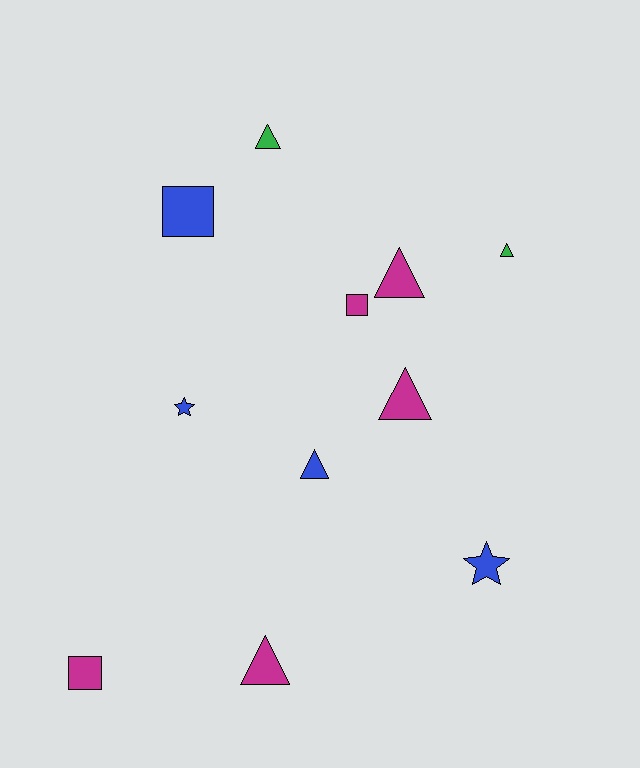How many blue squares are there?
There is 1 blue square.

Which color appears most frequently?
Magenta, with 5 objects.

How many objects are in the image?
There are 11 objects.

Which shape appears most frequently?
Triangle, with 6 objects.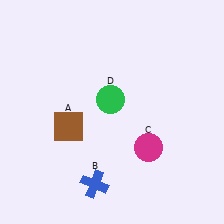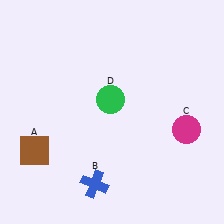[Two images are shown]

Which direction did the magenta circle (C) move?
The magenta circle (C) moved right.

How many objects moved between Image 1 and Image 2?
2 objects moved between the two images.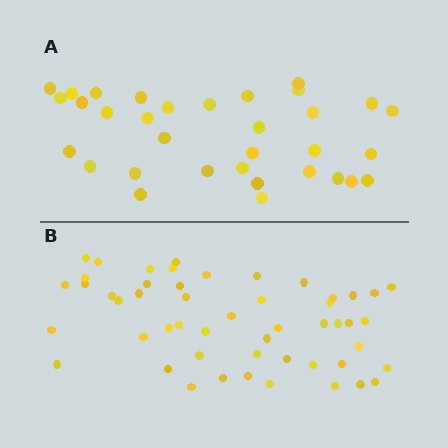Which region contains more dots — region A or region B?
Region B (the bottom region) has more dots.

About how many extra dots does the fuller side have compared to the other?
Region B has approximately 20 more dots than region A.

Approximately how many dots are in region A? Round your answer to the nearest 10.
About 30 dots. (The exact count is 33, which rounds to 30.)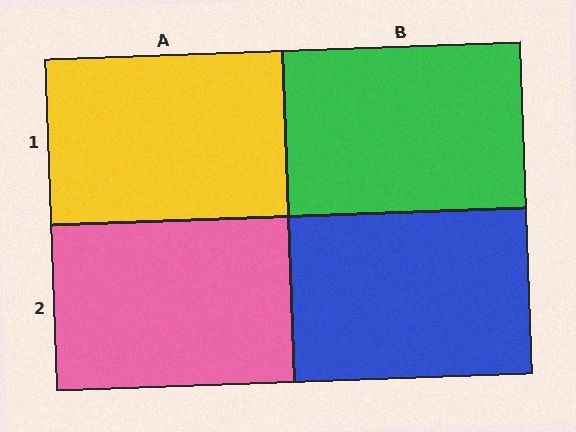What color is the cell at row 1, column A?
Yellow.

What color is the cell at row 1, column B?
Green.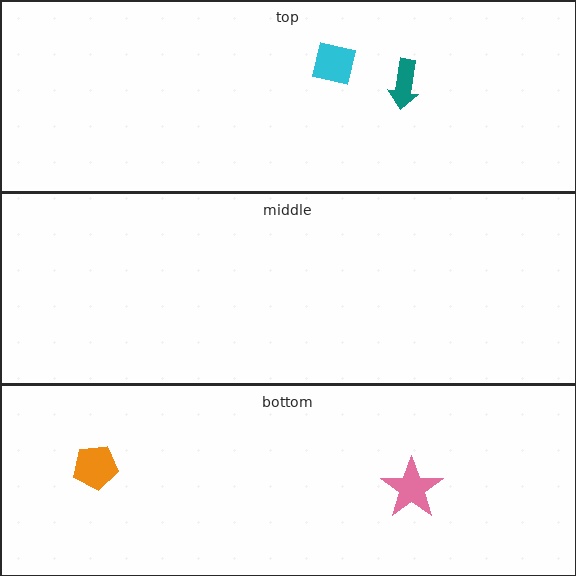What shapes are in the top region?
The cyan square, the teal arrow.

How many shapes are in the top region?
2.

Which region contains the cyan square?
The top region.